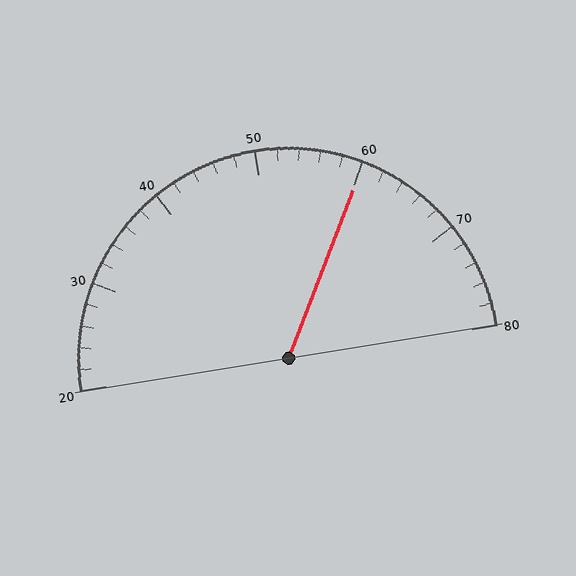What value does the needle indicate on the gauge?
The needle indicates approximately 60.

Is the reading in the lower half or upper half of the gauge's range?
The reading is in the upper half of the range (20 to 80).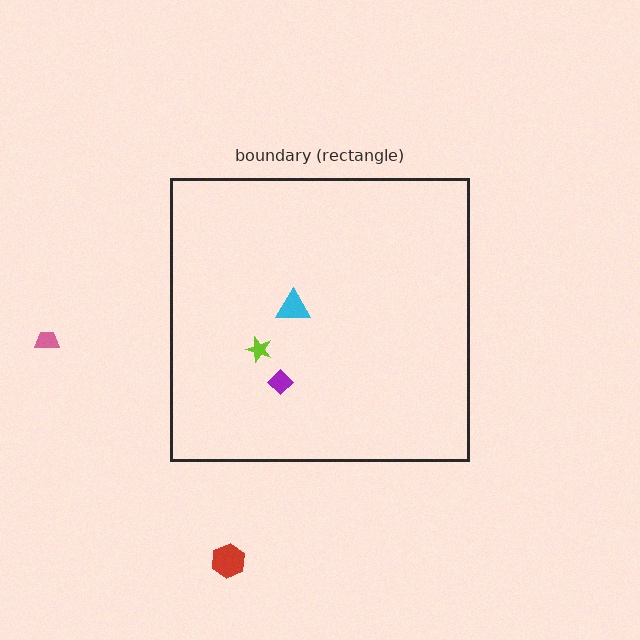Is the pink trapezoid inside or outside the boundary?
Outside.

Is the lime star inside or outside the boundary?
Inside.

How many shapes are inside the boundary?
3 inside, 2 outside.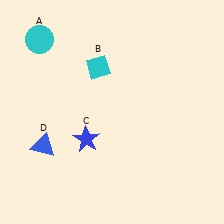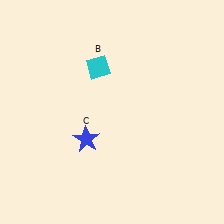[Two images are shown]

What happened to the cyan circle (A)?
The cyan circle (A) was removed in Image 2. It was in the top-left area of Image 1.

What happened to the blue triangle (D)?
The blue triangle (D) was removed in Image 2. It was in the bottom-left area of Image 1.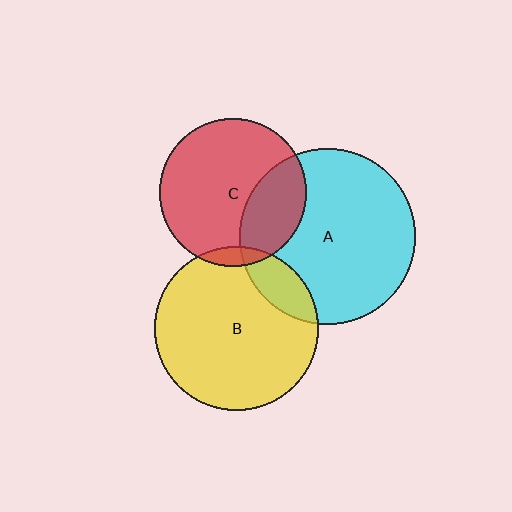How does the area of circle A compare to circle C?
Approximately 1.4 times.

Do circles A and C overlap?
Yes.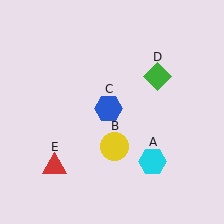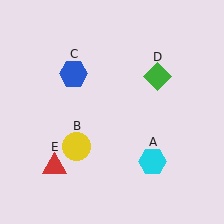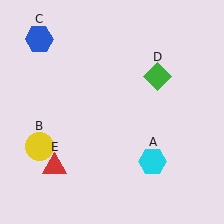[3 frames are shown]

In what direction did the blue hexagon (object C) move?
The blue hexagon (object C) moved up and to the left.